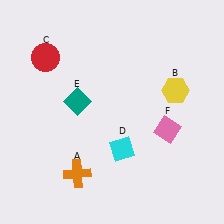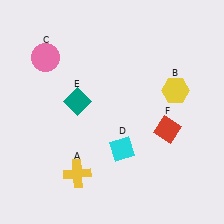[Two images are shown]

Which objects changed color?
A changed from orange to yellow. C changed from red to pink. F changed from pink to red.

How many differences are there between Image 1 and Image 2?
There are 3 differences between the two images.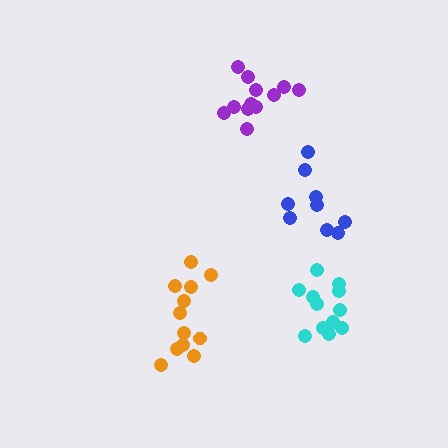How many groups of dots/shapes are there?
There are 4 groups.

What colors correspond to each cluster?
The clusters are colored: purple, orange, cyan, blue.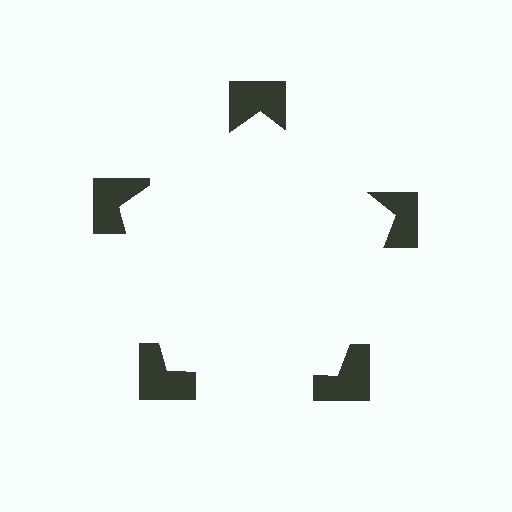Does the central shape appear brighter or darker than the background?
It typically appears slightly brighter than the background, even though no actual brightness change is drawn.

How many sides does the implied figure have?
5 sides.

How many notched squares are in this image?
There are 5 — one at each vertex of the illusory pentagon.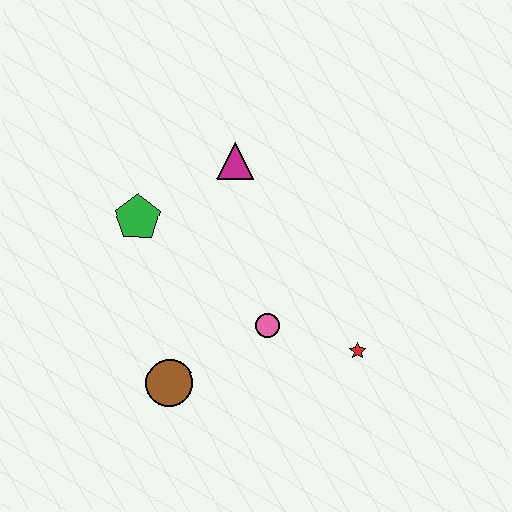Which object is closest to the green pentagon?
The magenta triangle is closest to the green pentagon.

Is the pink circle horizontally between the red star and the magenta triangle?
Yes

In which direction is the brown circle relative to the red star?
The brown circle is to the left of the red star.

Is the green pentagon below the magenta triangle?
Yes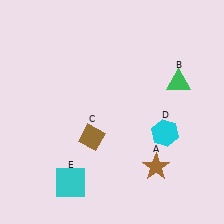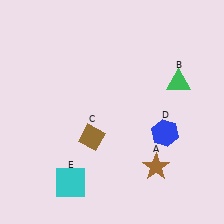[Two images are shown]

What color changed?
The hexagon (D) changed from cyan in Image 1 to blue in Image 2.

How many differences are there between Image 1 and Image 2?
There is 1 difference between the two images.